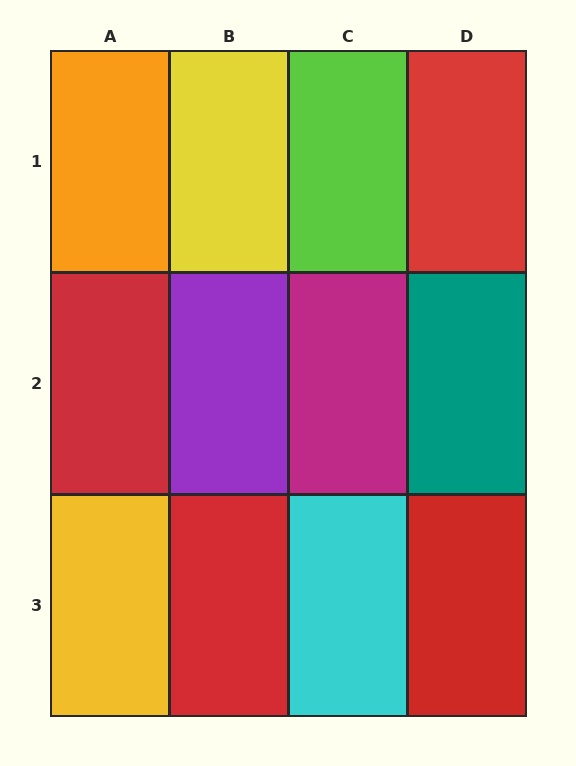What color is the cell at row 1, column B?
Yellow.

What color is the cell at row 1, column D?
Red.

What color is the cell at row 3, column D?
Red.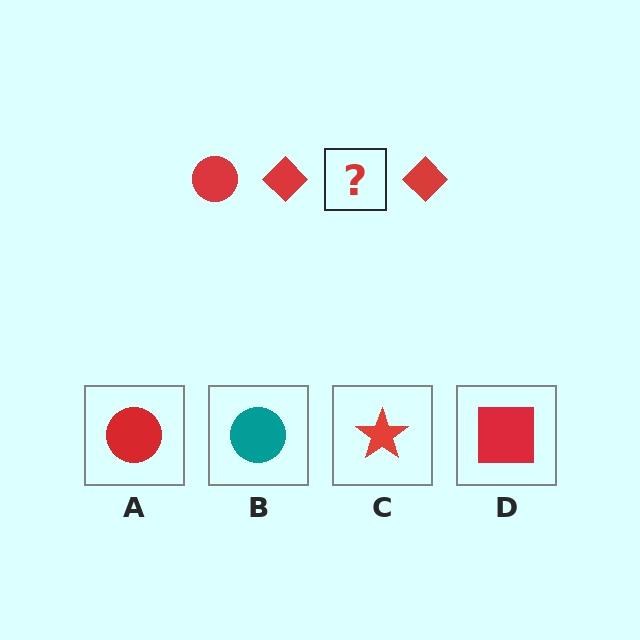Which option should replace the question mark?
Option A.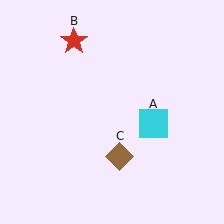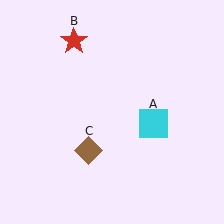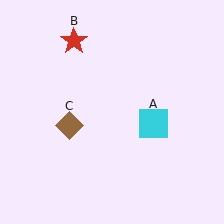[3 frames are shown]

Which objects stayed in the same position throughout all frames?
Cyan square (object A) and red star (object B) remained stationary.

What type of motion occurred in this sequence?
The brown diamond (object C) rotated clockwise around the center of the scene.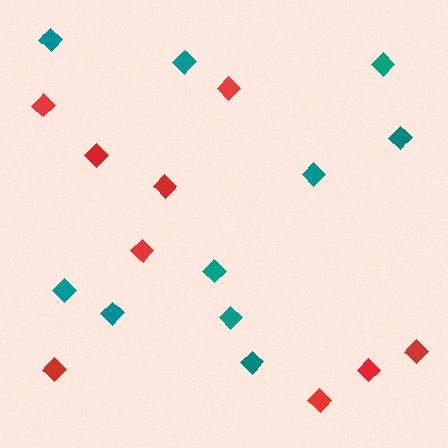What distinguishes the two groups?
There are 2 groups: one group of teal diamonds (10) and one group of red diamonds (9).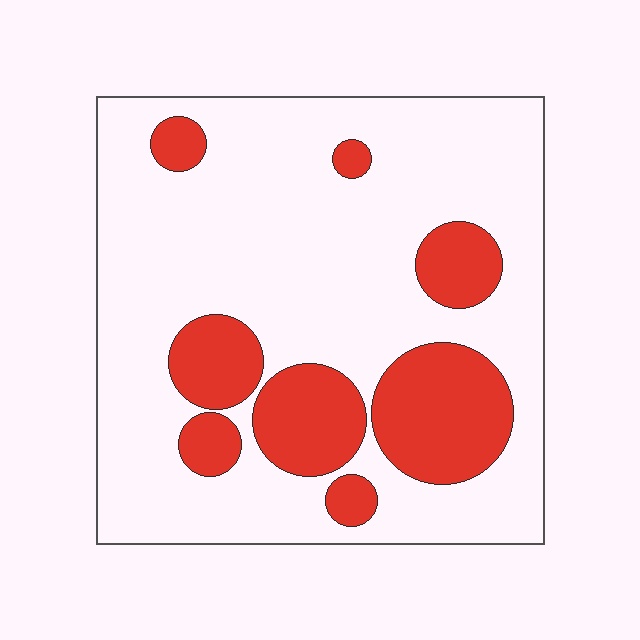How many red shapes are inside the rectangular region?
8.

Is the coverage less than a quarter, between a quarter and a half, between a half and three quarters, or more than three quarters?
Less than a quarter.